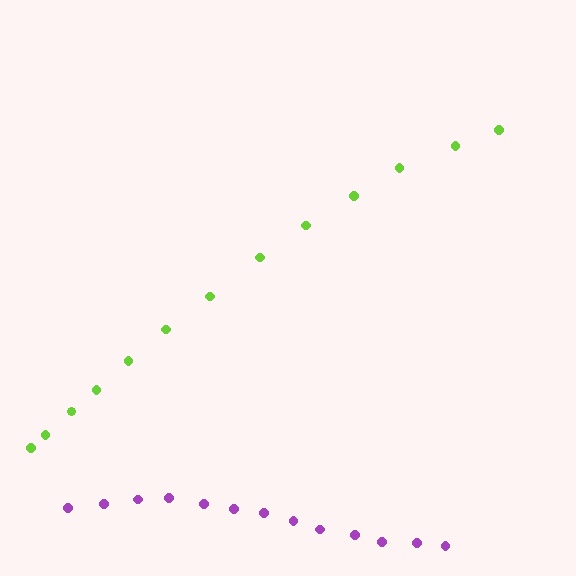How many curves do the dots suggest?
There are 2 distinct paths.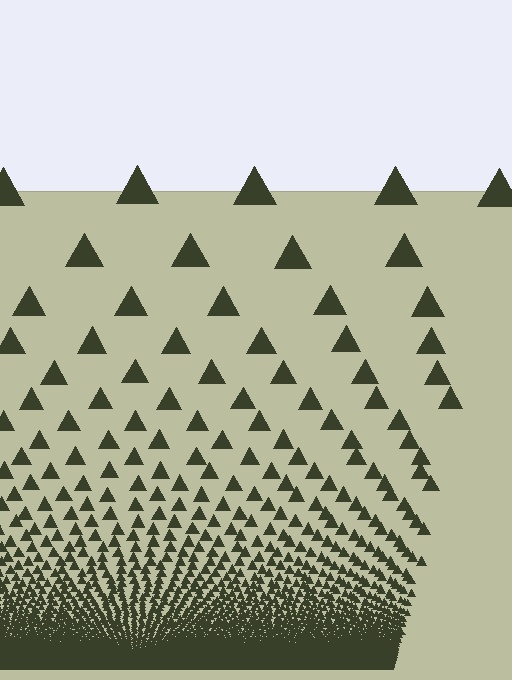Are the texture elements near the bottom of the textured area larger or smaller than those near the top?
Smaller. The gradient is inverted — elements near the bottom are smaller and denser.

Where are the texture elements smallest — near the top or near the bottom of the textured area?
Near the bottom.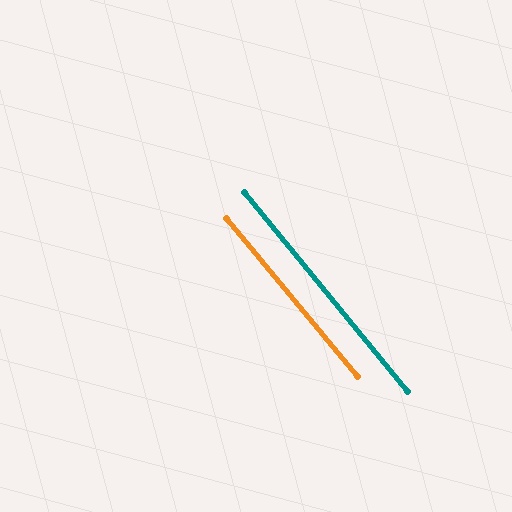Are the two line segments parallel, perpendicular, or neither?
Parallel — their directions differ by only 0.1°.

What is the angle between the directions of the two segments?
Approximately 0 degrees.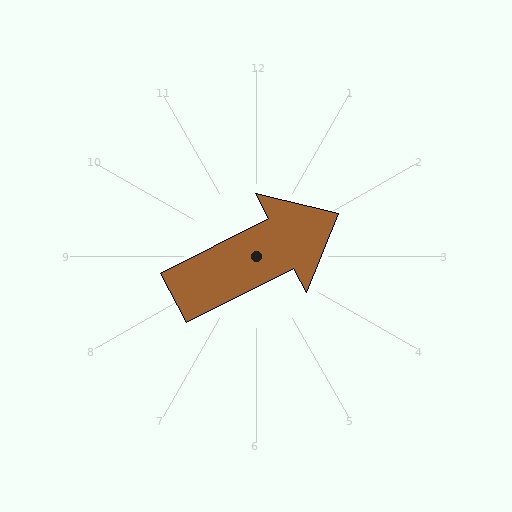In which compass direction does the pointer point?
Northeast.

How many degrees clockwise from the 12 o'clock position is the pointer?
Approximately 63 degrees.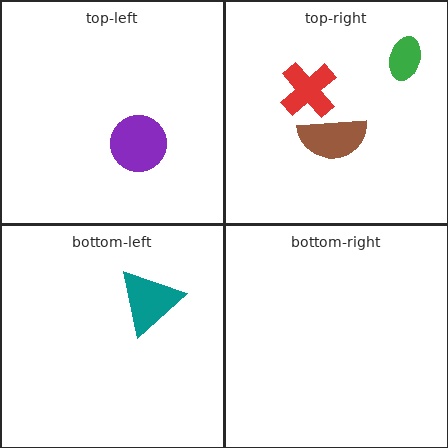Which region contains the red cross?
The top-right region.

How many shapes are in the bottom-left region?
1.